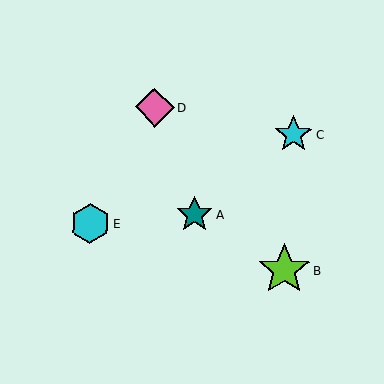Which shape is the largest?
The lime star (labeled B) is the largest.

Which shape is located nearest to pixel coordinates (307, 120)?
The cyan star (labeled C) at (294, 135) is nearest to that location.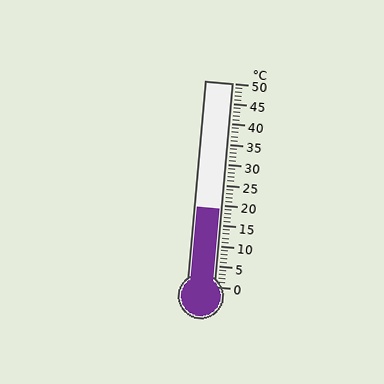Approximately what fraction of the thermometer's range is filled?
The thermometer is filled to approximately 40% of its range.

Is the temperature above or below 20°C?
The temperature is below 20°C.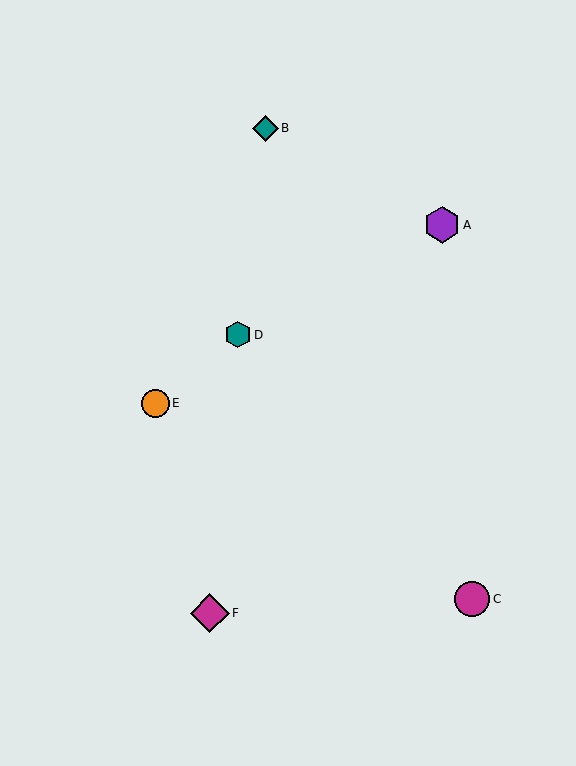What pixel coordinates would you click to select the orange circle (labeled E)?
Click at (155, 404) to select the orange circle E.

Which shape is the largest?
The magenta diamond (labeled F) is the largest.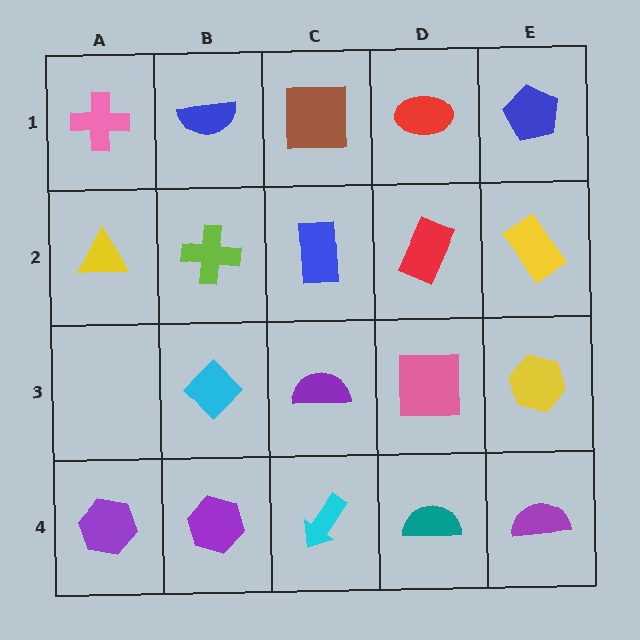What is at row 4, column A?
A purple hexagon.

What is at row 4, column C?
A cyan arrow.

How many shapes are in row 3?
4 shapes.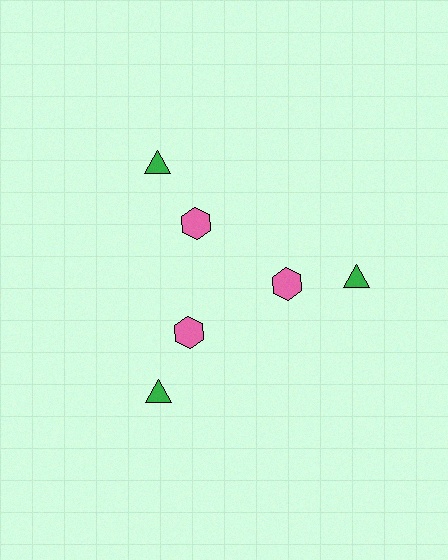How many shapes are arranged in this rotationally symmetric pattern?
There are 6 shapes, arranged in 3 groups of 2.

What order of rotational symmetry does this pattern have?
This pattern has 3-fold rotational symmetry.